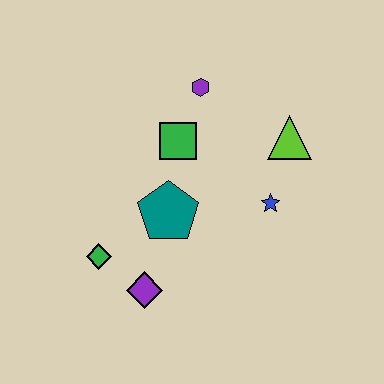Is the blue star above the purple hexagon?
No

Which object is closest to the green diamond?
The purple diamond is closest to the green diamond.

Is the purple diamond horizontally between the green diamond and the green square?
Yes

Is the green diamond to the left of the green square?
Yes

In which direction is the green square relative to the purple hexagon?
The green square is below the purple hexagon.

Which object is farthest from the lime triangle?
The green diamond is farthest from the lime triangle.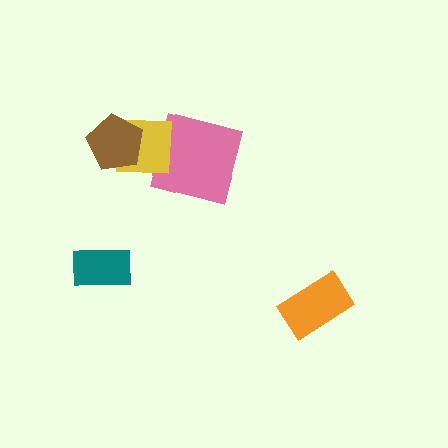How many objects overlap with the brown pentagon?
1 object overlaps with the brown pentagon.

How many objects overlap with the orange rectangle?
0 objects overlap with the orange rectangle.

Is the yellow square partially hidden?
Yes, it is partially covered by another shape.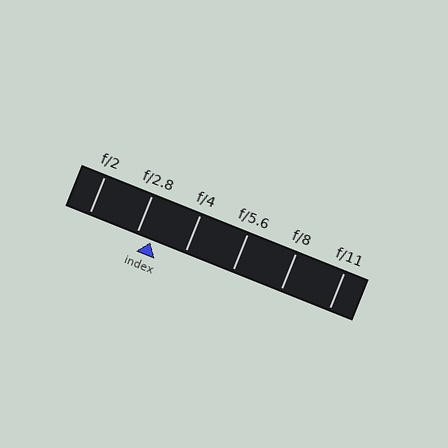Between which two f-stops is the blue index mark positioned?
The index mark is between f/2.8 and f/4.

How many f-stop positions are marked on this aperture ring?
There are 6 f-stop positions marked.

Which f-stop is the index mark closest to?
The index mark is closest to f/2.8.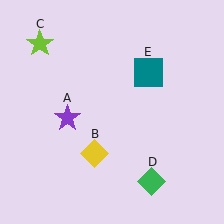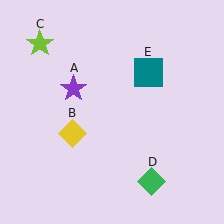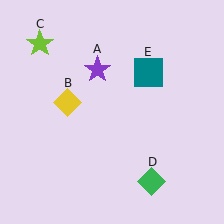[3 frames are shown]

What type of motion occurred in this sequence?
The purple star (object A), yellow diamond (object B) rotated clockwise around the center of the scene.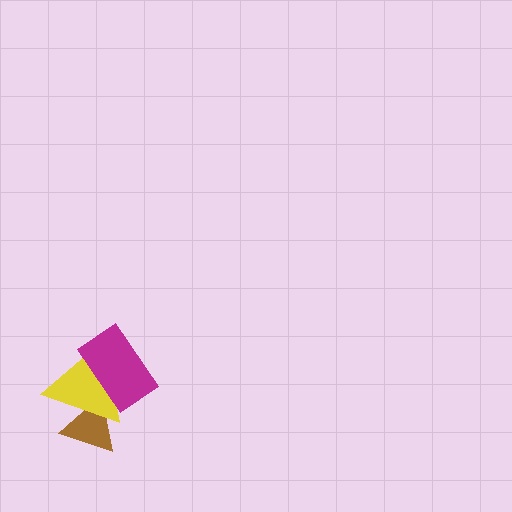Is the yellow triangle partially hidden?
Yes, it is partially covered by another shape.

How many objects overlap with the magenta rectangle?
1 object overlaps with the magenta rectangle.